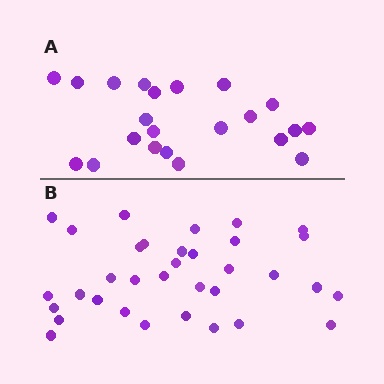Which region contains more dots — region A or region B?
Region B (the bottom region) has more dots.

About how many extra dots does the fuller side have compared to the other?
Region B has roughly 12 or so more dots than region A.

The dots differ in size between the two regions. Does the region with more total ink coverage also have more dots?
No. Region A has more total ink coverage because its dots are larger, but region B actually contains more individual dots. Total area can be misleading — the number of items is what matters here.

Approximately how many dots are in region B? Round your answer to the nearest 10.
About 30 dots. (The exact count is 34, which rounds to 30.)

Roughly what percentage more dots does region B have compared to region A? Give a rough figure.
About 55% more.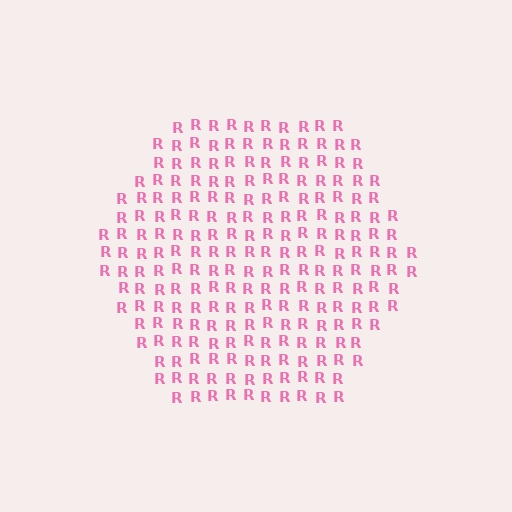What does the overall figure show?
The overall figure shows a hexagon.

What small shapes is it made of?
It is made of small letter R's.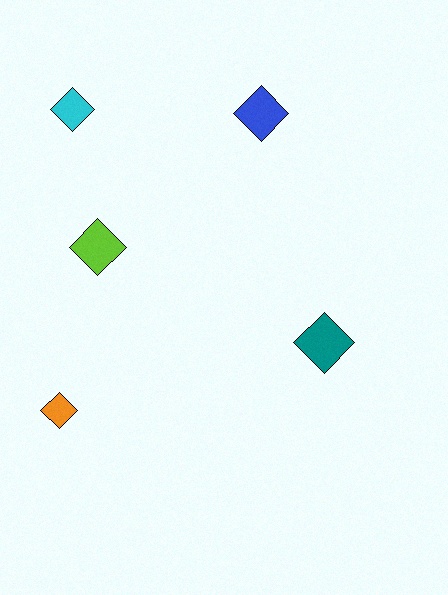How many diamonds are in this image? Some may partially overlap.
There are 5 diamonds.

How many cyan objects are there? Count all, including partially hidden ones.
There is 1 cyan object.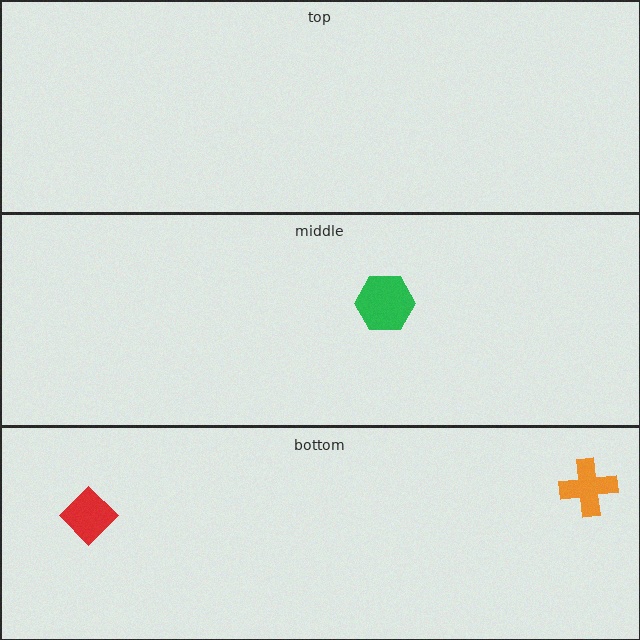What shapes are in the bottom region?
The orange cross, the red diamond.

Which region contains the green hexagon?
The middle region.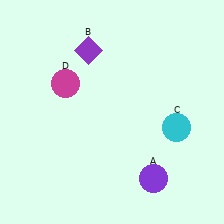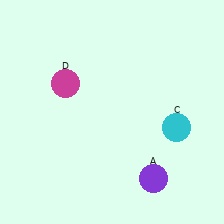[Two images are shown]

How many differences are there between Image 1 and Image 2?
There is 1 difference between the two images.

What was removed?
The purple diamond (B) was removed in Image 2.